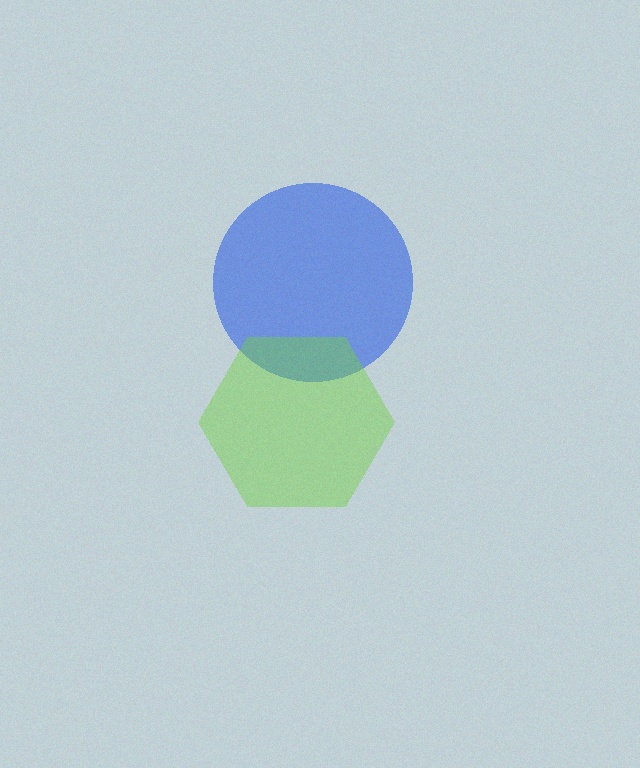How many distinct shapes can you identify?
There are 2 distinct shapes: a blue circle, a lime hexagon.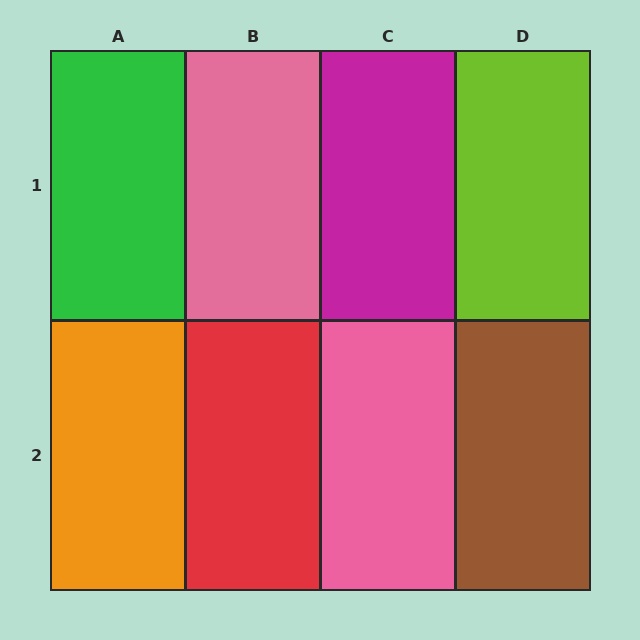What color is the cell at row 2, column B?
Red.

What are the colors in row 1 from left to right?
Green, pink, magenta, lime.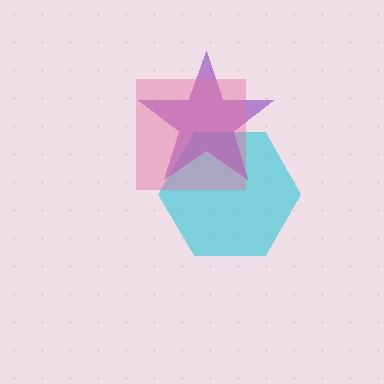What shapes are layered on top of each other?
The layered shapes are: a cyan hexagon, a purple star, a pink square.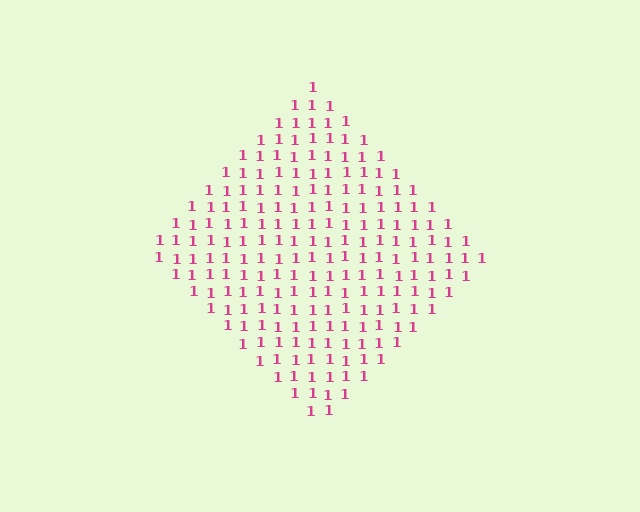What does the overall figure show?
The overall figure shows a diamond.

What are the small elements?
The small elements are digit 1's.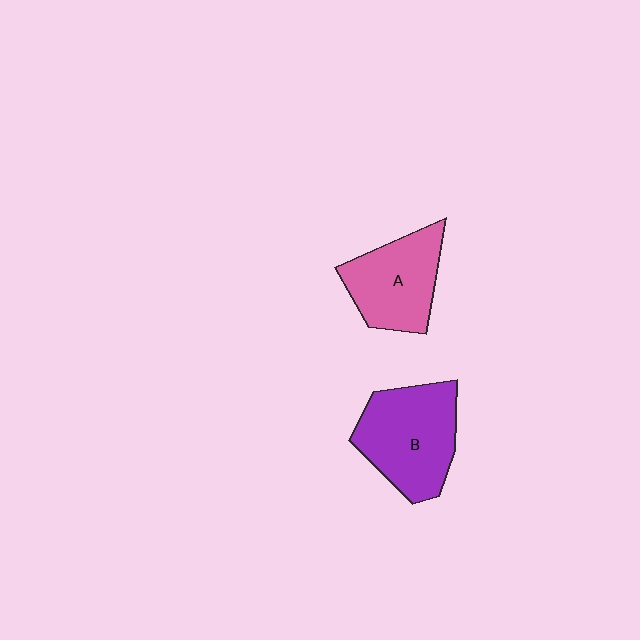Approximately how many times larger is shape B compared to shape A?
Approximately 1.2 times.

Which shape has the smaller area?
Shape A (pink).